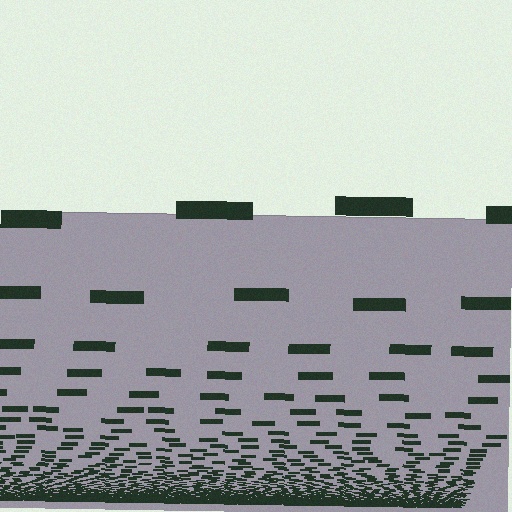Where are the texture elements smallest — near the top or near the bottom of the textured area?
Near the bottom.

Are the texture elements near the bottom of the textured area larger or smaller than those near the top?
Smaller. The gradient is inverted — elements near the bottom are smaller and denser.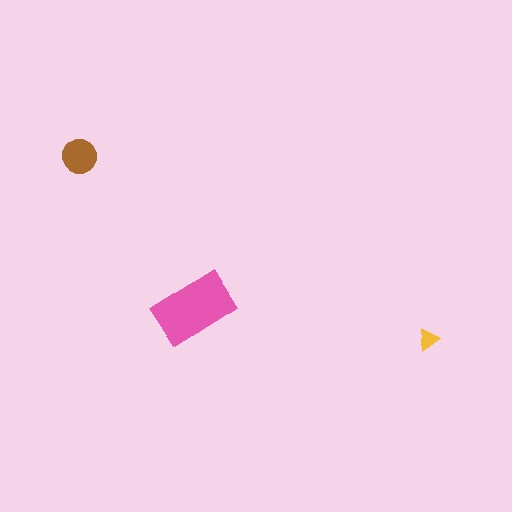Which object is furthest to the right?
The yellow triangle is rightmost.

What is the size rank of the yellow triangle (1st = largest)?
3rd.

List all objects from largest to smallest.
The pink rectangle, the brown circle, the yellow triangle.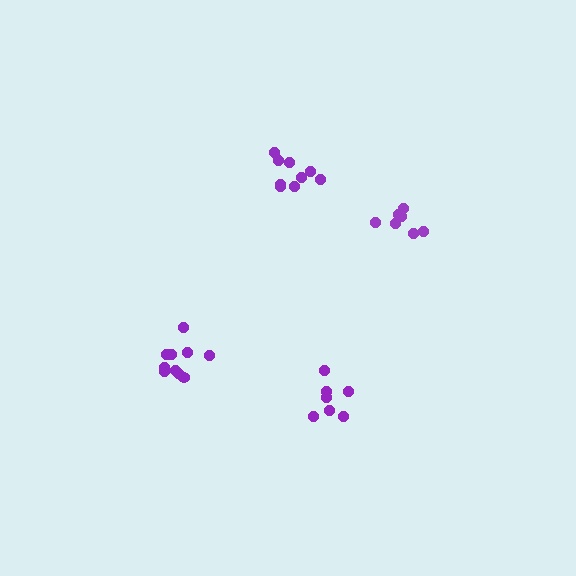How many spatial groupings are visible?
There are 4 spatial groupings.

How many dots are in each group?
Group 1: 9 dots, Group 2: 7 dots, Group 3: 10 dots, Group 4: 7 dots (33 total).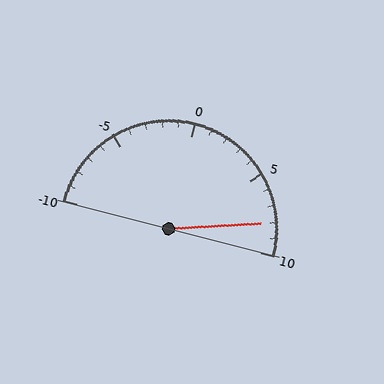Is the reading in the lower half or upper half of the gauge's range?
The reading is in the upper half of the range (-10 to 10).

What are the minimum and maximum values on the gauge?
The gauge ranges from -10 to 10.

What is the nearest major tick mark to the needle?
The nearest major tick mark is 10.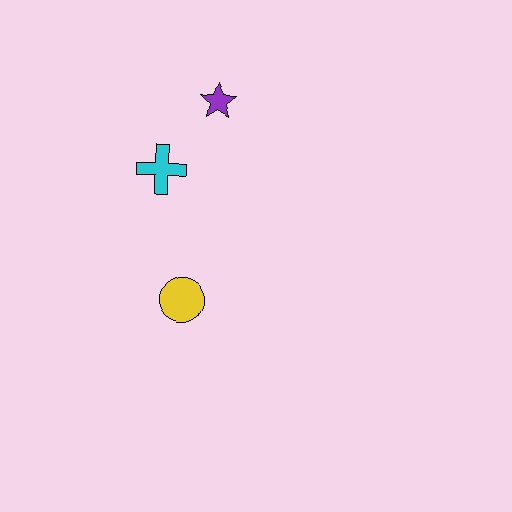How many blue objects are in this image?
There are no blue objects.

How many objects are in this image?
There are 3 objects.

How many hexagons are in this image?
There are no hexagons.